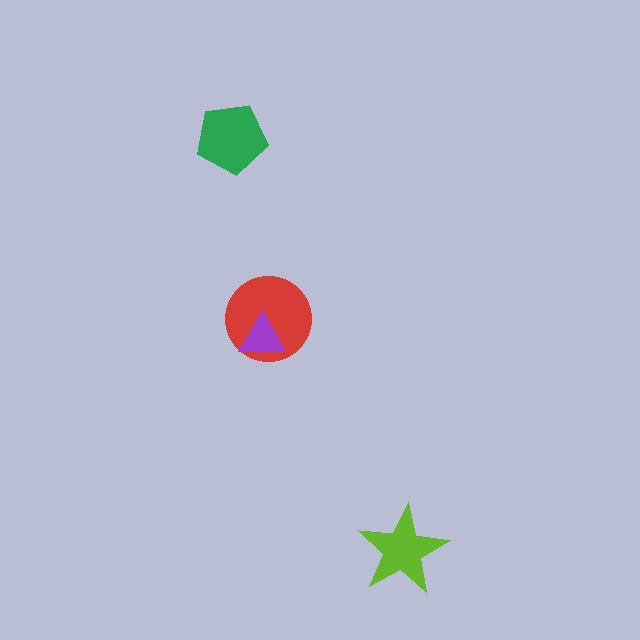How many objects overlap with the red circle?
1 object overlaps with the red circle.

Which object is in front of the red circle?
The purple triangle is in front of the red circle.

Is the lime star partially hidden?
No, no other shape covers it.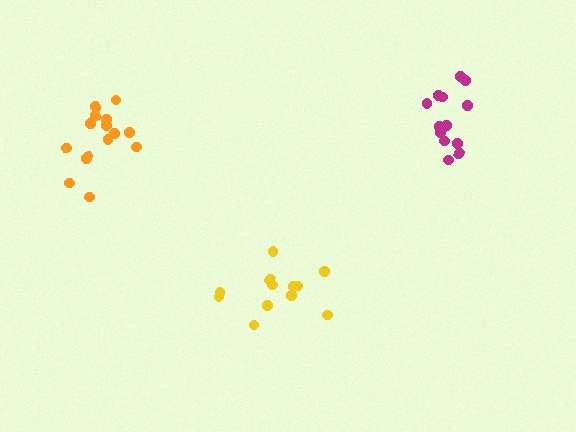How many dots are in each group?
Group 1: 12 dots, Group 2: 14 dots, Group 3: 15 dots (41 total).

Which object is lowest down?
The yellow cluster is bottommost.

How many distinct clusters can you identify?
There are 3 distinct clusters.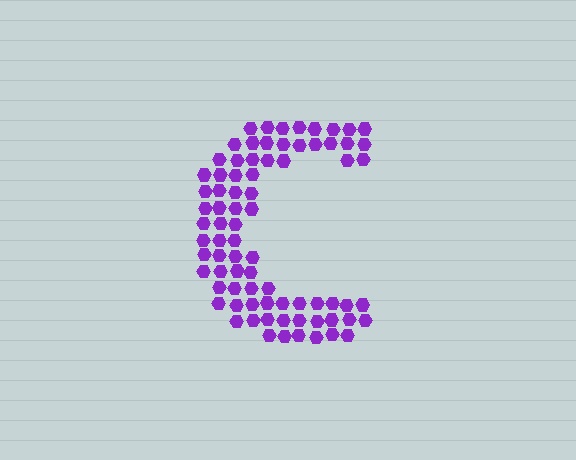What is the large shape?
The large shape is the letter C.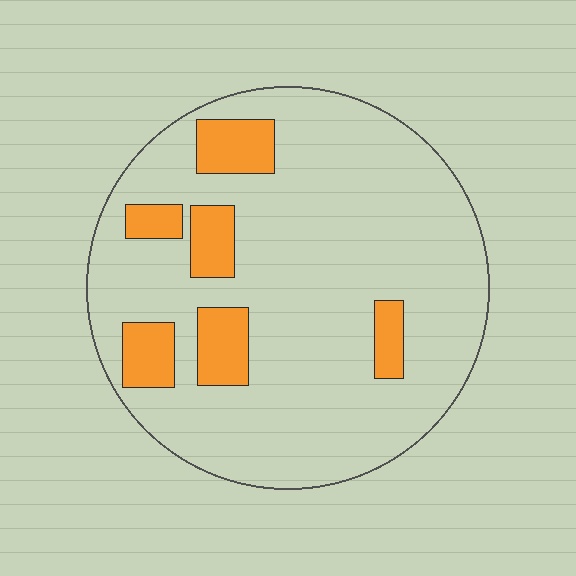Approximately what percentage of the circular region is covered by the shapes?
Approximately 15%.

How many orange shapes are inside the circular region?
6.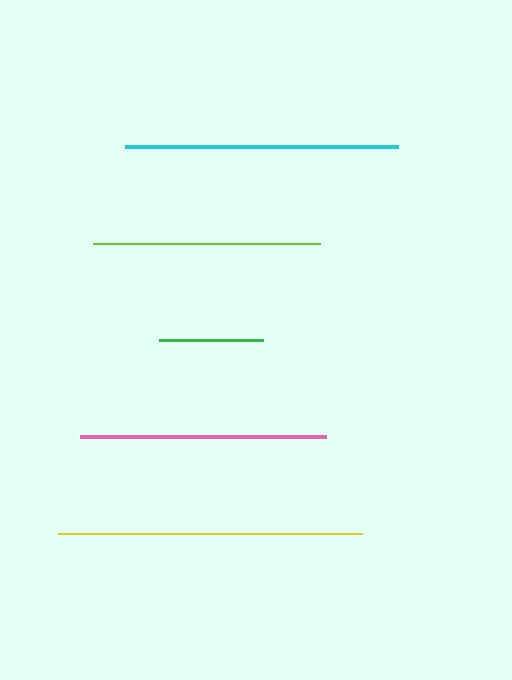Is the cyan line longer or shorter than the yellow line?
The yellow line is longer than the cyan line.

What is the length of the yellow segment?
The yellow segment is approximately 305 pixels long.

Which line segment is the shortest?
The green line is the shortest at approximately 104 pixels.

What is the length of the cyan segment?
The cyan segment is approximately 273 pixels long.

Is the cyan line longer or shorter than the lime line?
The cyan line is longer than the lime line.